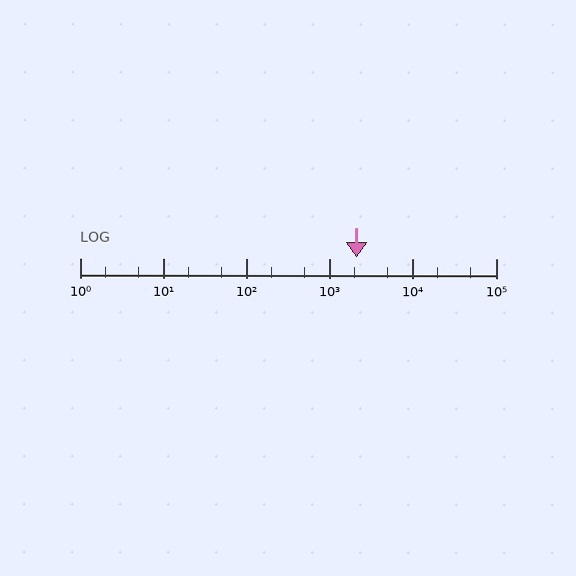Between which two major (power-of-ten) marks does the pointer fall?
The pointer is between 1000 and 10000.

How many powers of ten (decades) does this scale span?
The scale spans 5 decades, from 1 to 100000.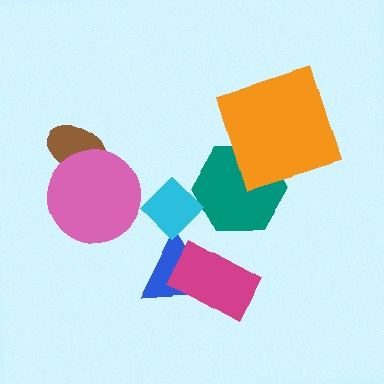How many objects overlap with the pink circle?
1 object overlaps with the pink circle.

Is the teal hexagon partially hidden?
Yes, it is partially covered by another shape.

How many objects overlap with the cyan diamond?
2 objects overlap with the cyan diamond.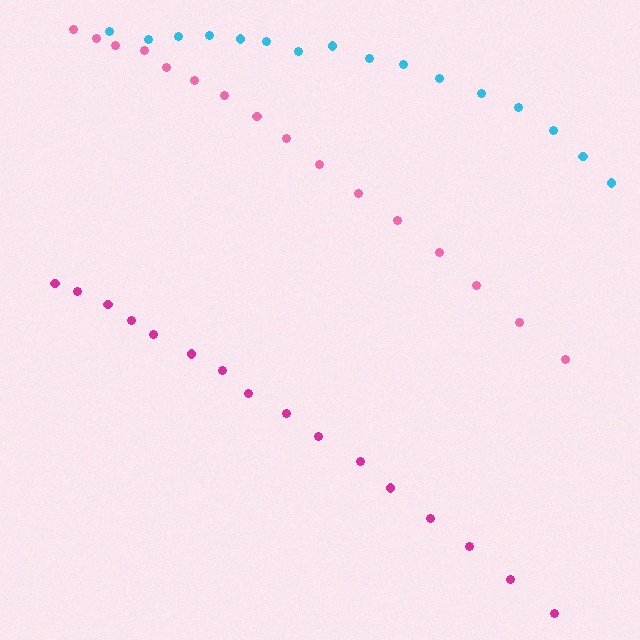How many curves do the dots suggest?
There are 3 distinct paths.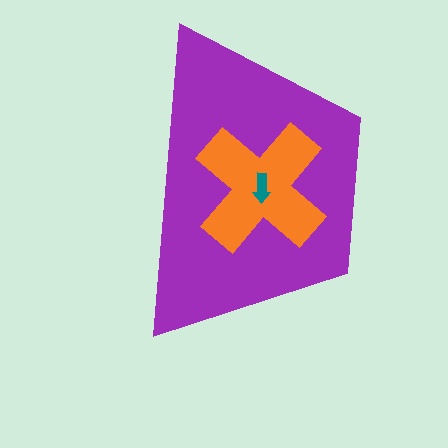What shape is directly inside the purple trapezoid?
The orange cross.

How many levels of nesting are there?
3.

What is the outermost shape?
The purple trapezoid.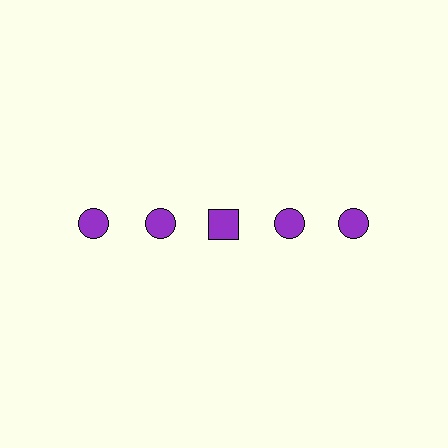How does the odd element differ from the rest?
It has a different shape: square instead of circle.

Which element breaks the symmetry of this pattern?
The purple square in the top row, center column breaks the symmetry. All other shapes are purple circles.